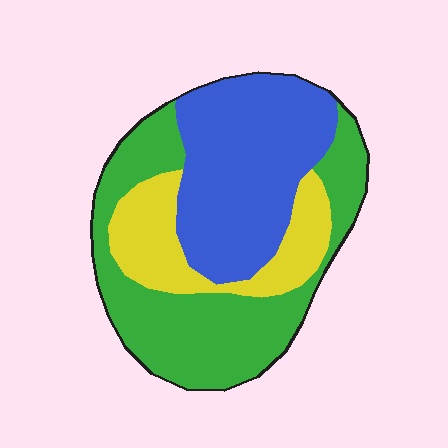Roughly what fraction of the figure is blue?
Blue covers roughly 40% of the figure.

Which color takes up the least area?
Yellow, at roughly 20%.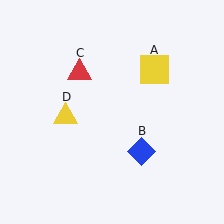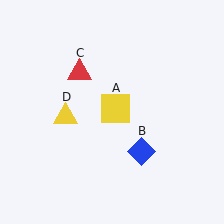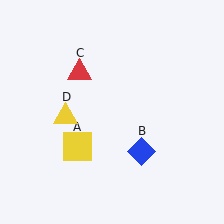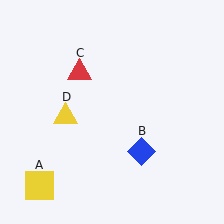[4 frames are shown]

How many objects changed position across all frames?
1 object changed position: yellow square (object A).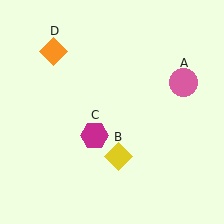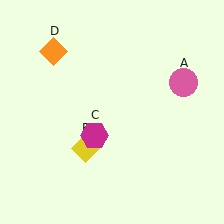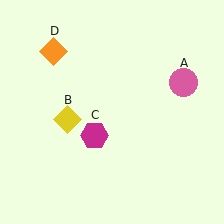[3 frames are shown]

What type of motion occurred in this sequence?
The yellow diamond (object B) rotated clockwise around the center of the scene.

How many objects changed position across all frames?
1 object changed position: yellow diamond (object B).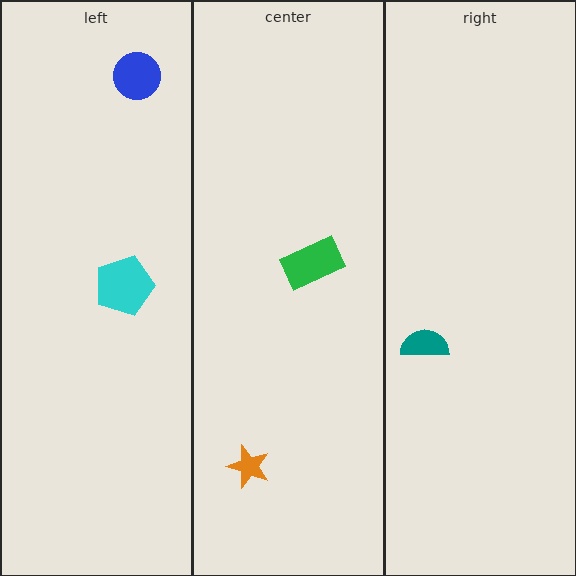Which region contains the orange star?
The center region.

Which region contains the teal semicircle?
The right region.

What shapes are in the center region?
The orange star, the green rectangle.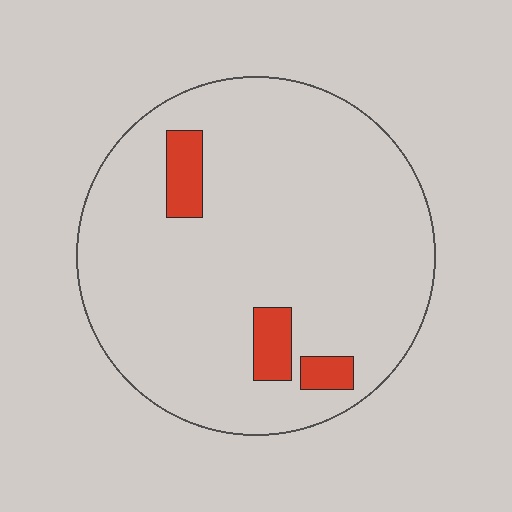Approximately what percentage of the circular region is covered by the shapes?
Approximately 10%.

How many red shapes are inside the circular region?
3.